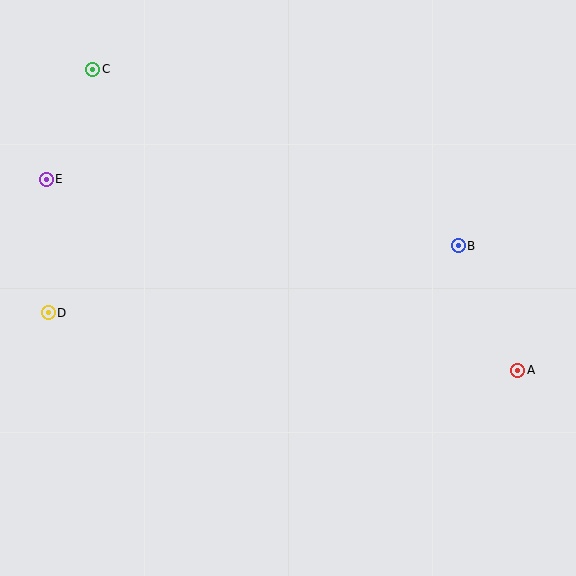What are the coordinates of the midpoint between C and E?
The midpoint between C and E is at (70, 124).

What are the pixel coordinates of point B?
Point B is at (458, 246).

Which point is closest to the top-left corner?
Point C is closest to the top-left corner.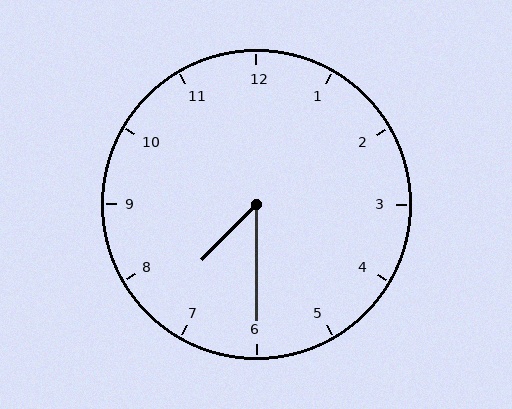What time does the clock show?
7:30.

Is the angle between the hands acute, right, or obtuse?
It is acute.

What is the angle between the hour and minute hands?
Approximately 45 degrees.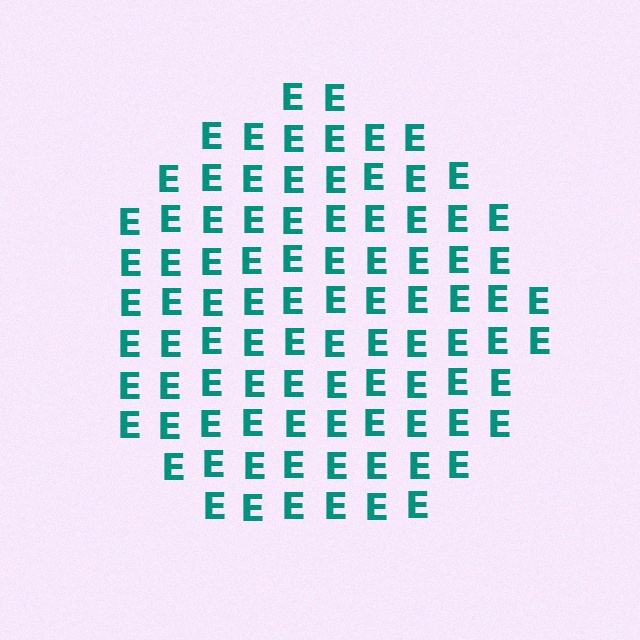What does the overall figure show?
The overall figure shows a circle.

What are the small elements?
The small elements are letter E's.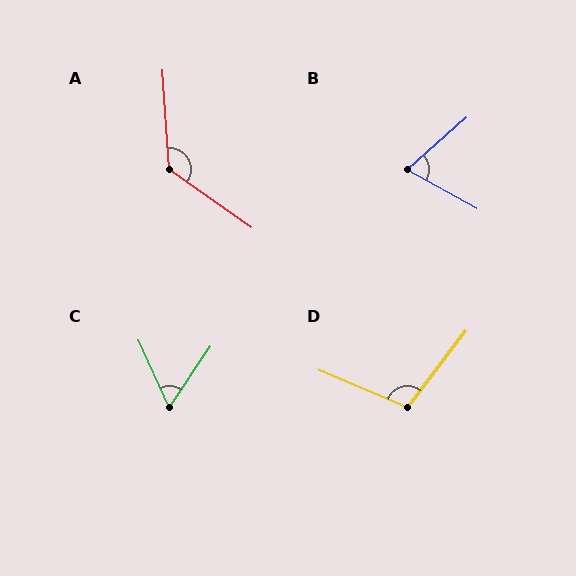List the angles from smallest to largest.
C (58°), B (71°), D (105°), A (129°).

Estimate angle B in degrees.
Approximately 71 degrees.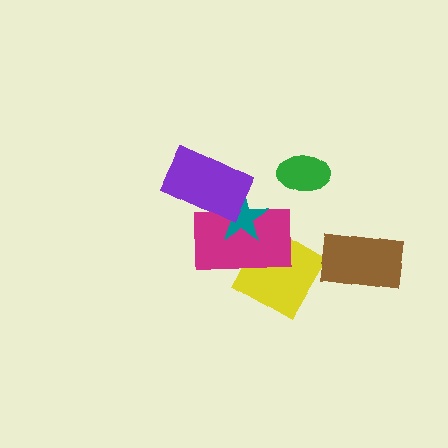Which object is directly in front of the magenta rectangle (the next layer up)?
The teal star is directly in front of the magenta rectangle.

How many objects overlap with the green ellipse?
0 objects overlap with the green ellipse.